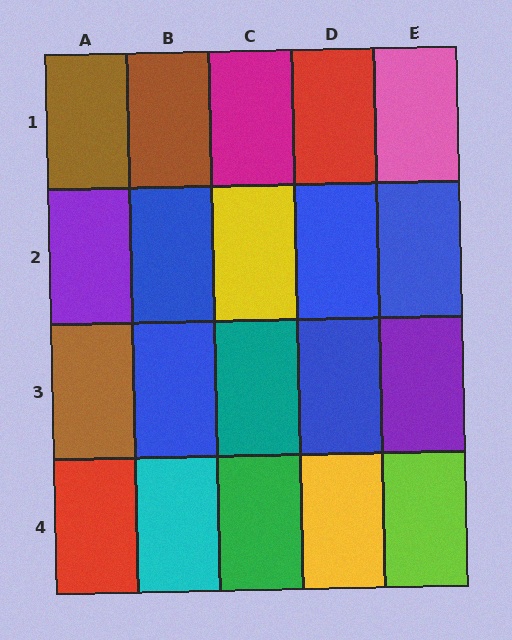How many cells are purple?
2 cells are purple.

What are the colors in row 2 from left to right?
Purple, blue, yellow, blue, blue.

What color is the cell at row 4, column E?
Lime.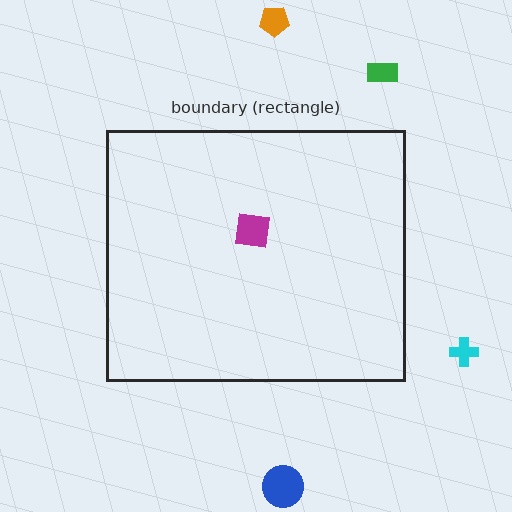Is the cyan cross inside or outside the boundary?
Outside.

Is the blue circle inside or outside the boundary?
Outside.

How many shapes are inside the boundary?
1 inside, 4 outside.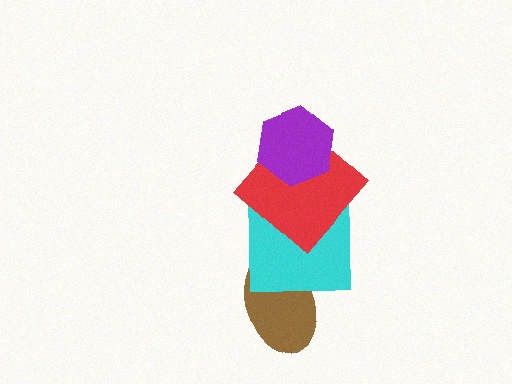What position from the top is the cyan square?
The cyan square is 3rd from the top.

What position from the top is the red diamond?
The red diamond is 2nd from the top.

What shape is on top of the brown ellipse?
The cyan square is on top of the brown ellipse.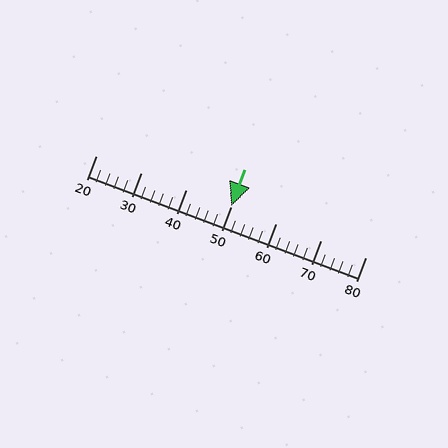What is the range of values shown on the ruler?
The ruler shows values from 20 to 80.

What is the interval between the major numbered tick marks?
The major tick marks are spaced 10 units apart.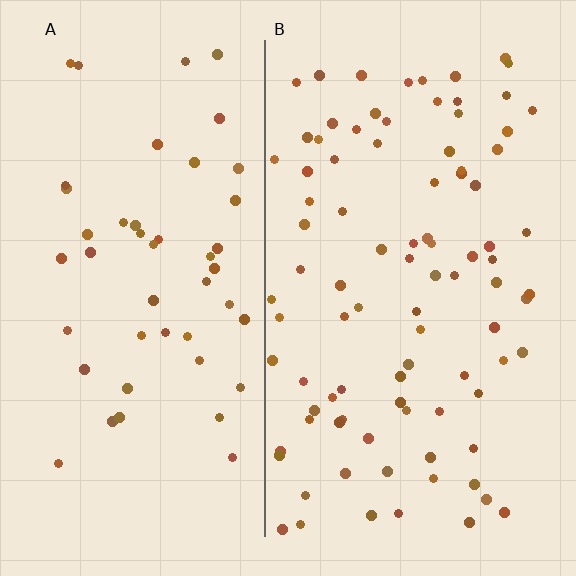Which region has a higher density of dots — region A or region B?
B (the right).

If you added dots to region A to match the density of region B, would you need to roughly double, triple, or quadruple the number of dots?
Approximately double.